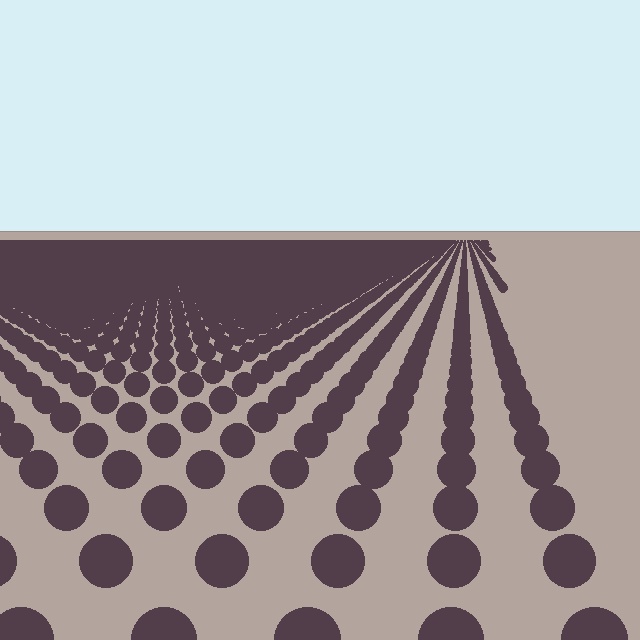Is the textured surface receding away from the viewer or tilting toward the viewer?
The surface is receding away from the viewer. Texture elements get smaller and denser toward the top.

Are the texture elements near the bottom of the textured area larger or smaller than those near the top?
Larger. Near the bottom, elements are closer to the viewer and appear at a bigger on-screen size.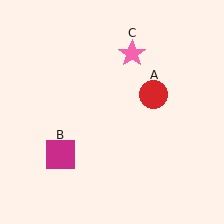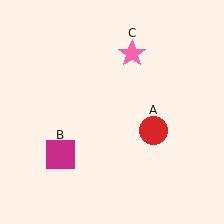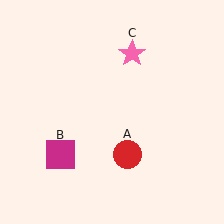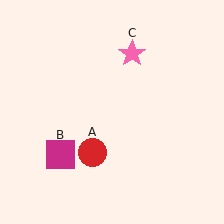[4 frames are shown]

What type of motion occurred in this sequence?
The red circle (object A) rotated clockwise around the center of the scene.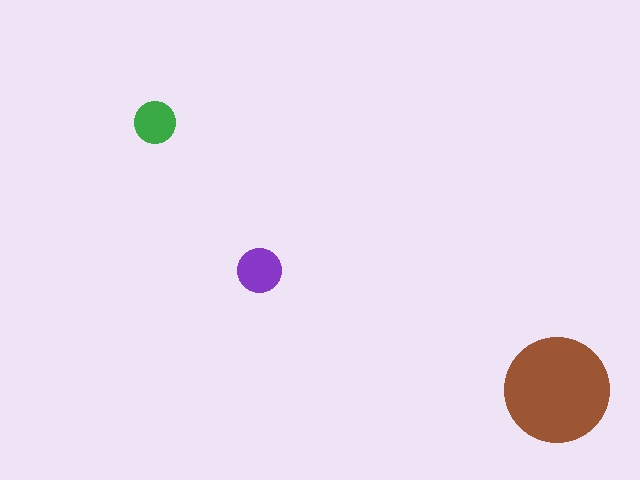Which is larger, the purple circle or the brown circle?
The brown one.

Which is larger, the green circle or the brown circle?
The brown one.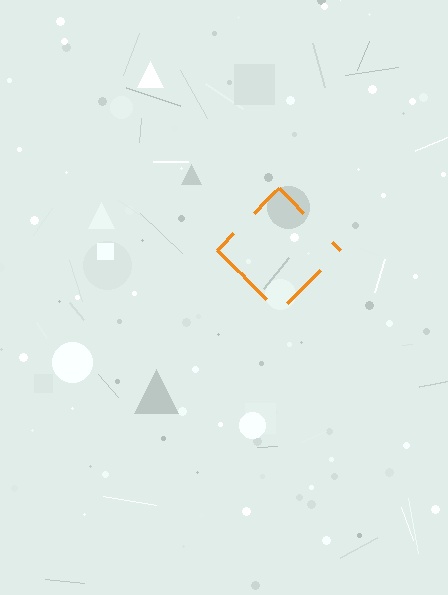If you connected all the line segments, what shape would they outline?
They would outline a diamond.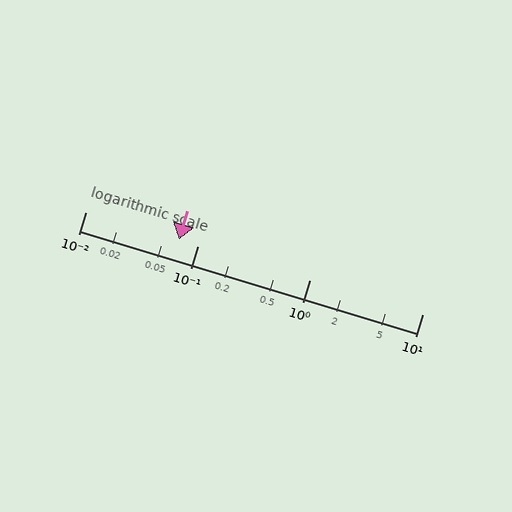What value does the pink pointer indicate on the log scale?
The pointer indicates approximately 0.068.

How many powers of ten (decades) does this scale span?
The scale spans 3 decades, from 0.01 to 10.